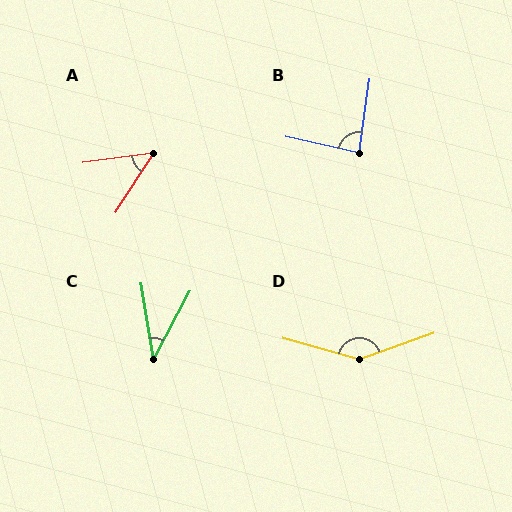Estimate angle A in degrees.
Approximately 50 degrees.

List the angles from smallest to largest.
C (37°), A (50°), B (85°), D (144°).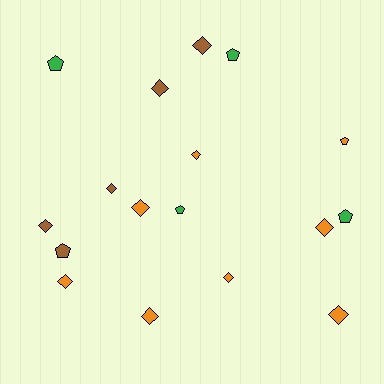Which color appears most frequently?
Orange, with 8 objects.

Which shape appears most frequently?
Diamond, with 11 objects.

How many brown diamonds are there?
There are 4 brown diamonds.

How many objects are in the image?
There are 17 objects.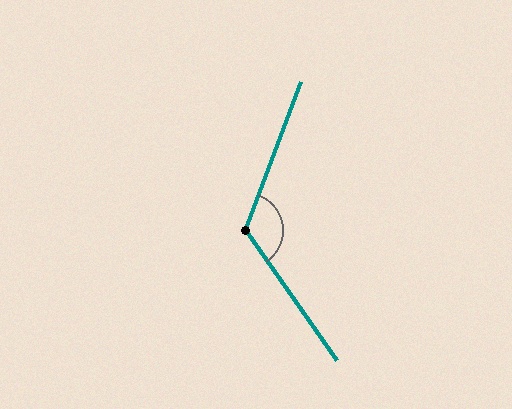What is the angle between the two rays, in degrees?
Approximately 124 degrees.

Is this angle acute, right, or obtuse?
It is obtuse.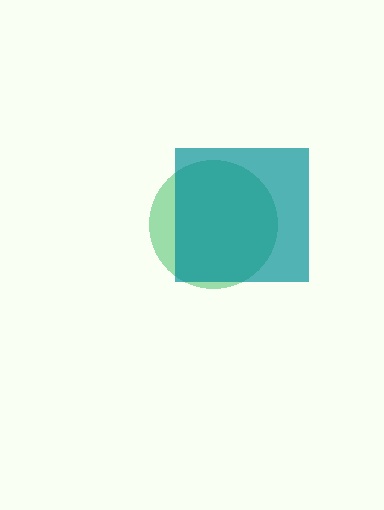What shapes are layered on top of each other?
The layered shapes are: a green circle, a teal square.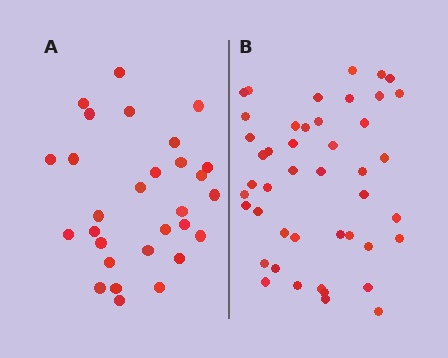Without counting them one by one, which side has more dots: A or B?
Region B (the right region) has more dots.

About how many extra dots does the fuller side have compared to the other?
Region B has approximately 15 more dots than region A.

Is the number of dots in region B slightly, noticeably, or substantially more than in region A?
Region B has substantially more. The ratio is roughly 1.6 to 1.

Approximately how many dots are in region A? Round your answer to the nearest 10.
About 30 dots. (The exact count is 29, which rounds to 30.)